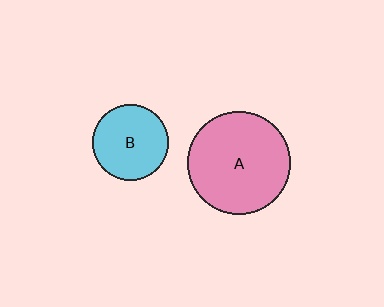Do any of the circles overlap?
No, none of the circles overlap.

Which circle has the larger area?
Circle A (pink).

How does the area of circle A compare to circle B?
Approximately 1.8 times.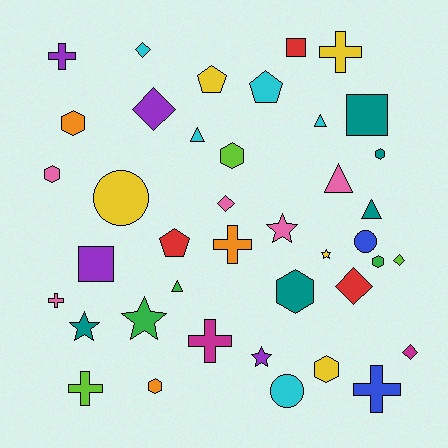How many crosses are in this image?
There are 7 crosses.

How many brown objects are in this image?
There are no brown objects.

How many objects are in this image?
There are 40 objects.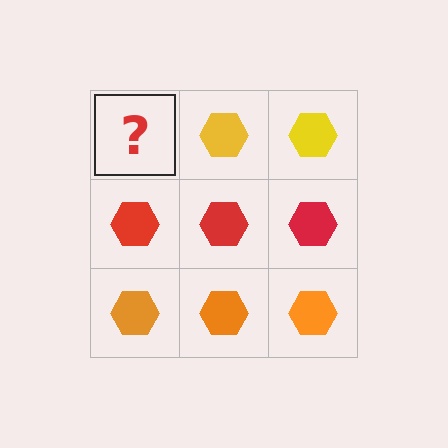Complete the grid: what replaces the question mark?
The question mark should be replaced with a yellow hexagon.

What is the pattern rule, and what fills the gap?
The rule is that each row has a consistent color. The gap should be filled with a yellow hexagon.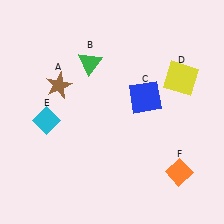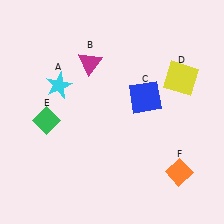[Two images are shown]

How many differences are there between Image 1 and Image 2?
There are 3 differences between the two images.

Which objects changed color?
A changed from brown to cyan. B changed from green to magenta. E changed from cyan to green.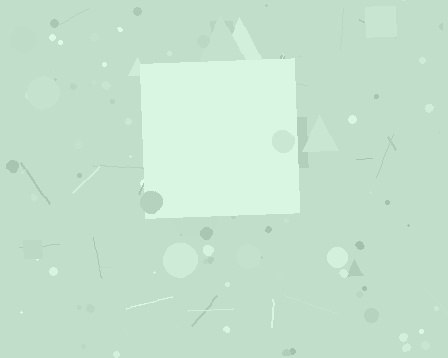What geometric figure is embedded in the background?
A square is embedded in the background.